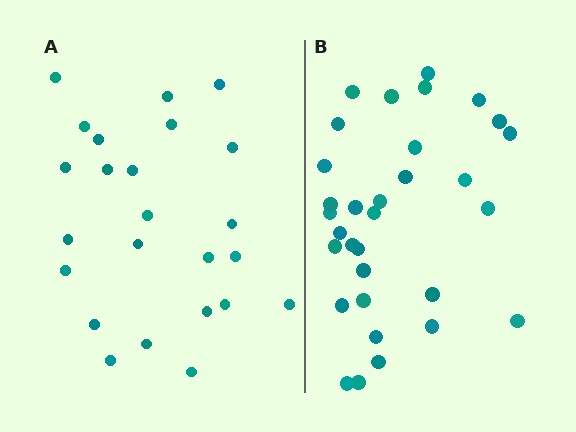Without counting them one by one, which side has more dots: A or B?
Region B (the right region) has more dots.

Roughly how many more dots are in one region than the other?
Region B has roughly 8 or so more dots than region A.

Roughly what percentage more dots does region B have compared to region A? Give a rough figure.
About 35% more.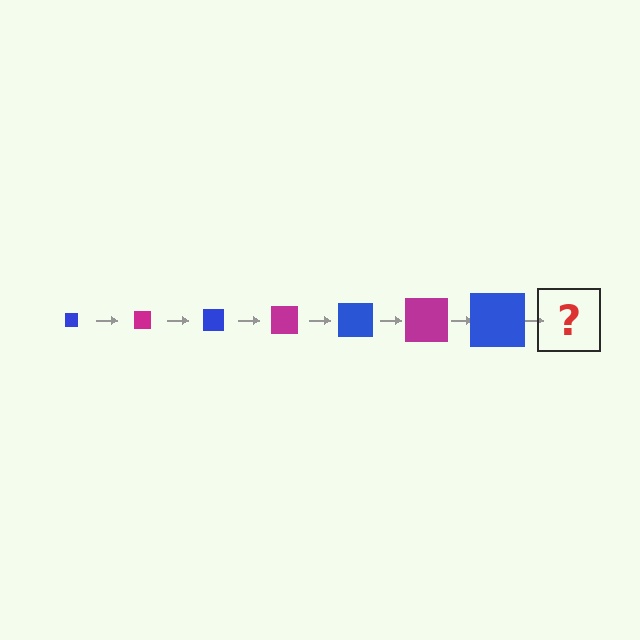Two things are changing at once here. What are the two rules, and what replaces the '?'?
The two rules are that the square grows larger each step and the color cycles through blue and magenta. The '?' should be a magenta square, larger than the previous one.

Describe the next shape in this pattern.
It should be a magenta square, larger than the previous one.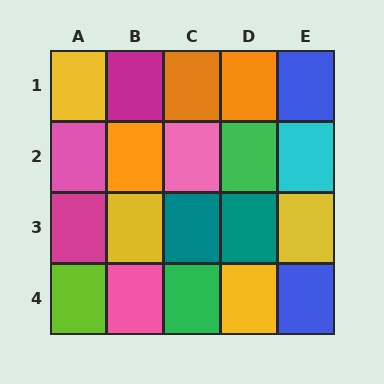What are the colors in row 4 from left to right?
Lime, pink, green, yellow, blue.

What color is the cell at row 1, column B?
Magenta.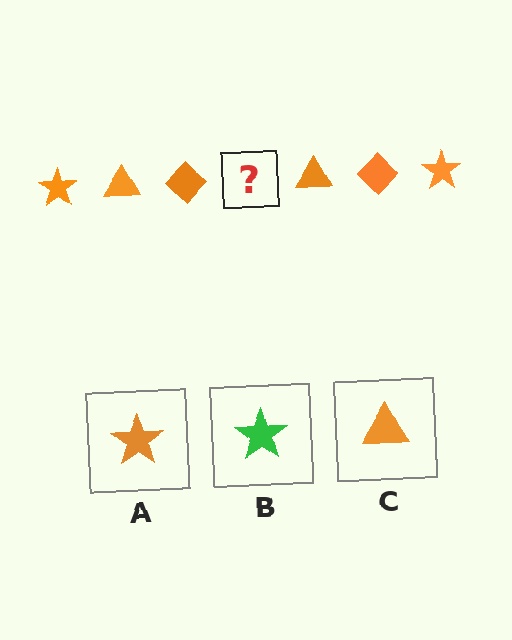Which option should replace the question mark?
Option A.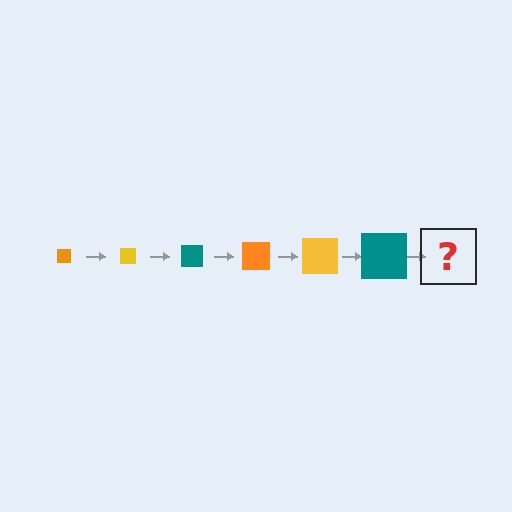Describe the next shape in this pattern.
It should be an orange square, larger than the previous one.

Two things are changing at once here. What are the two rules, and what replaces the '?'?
The two rules are that the square grows larger each step and the color cycles through orange, yellow, and teal. The '?' should be an orange square, larger than the previous one.